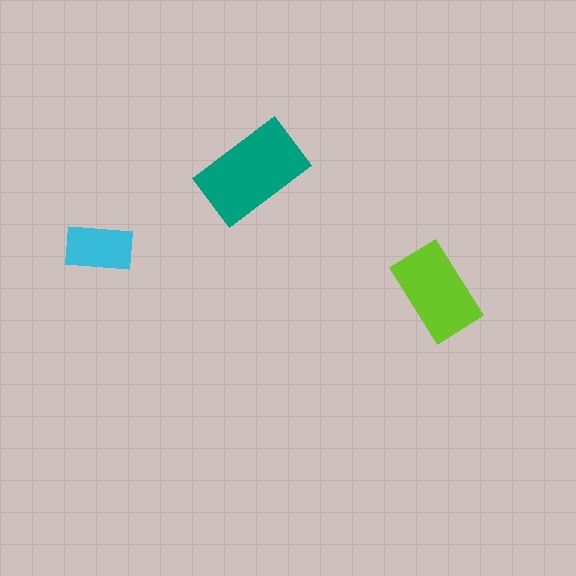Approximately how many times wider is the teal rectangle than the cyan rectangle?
About 1.5 times wider.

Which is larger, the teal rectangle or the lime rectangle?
The teal one.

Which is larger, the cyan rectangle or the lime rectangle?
The lime one.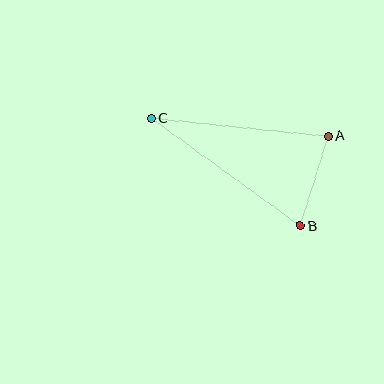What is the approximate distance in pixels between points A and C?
The distance between A and C is approximately 178 pixels.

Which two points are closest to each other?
Points A and B are closest to each other.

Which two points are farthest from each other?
Points B and C are farthest from each other.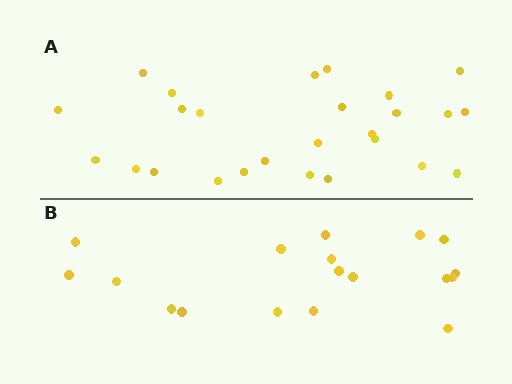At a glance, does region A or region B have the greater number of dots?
Region A (the top region) has more dots.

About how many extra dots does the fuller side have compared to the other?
Region A has roughly 8 or so more dots than region B.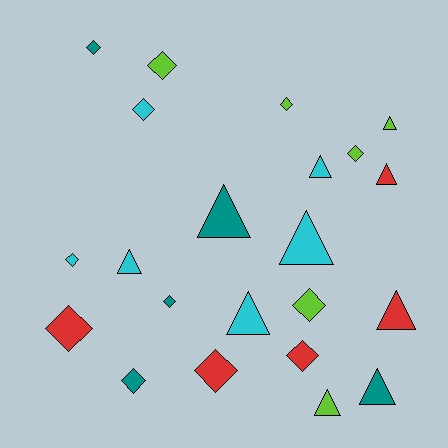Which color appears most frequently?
Lime, with 6 objects.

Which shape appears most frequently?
Diamond, with 12 objects.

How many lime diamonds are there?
There are 4 lime diamonds.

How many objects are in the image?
There are 22 objects.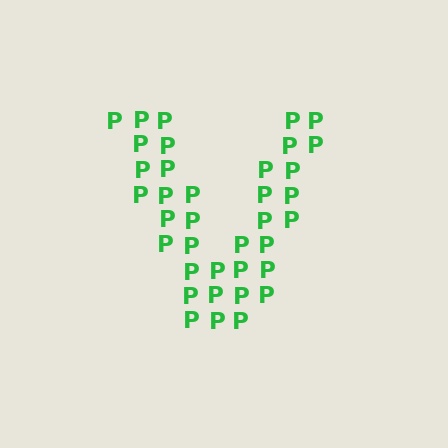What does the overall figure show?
The overall figure shows the letter V.